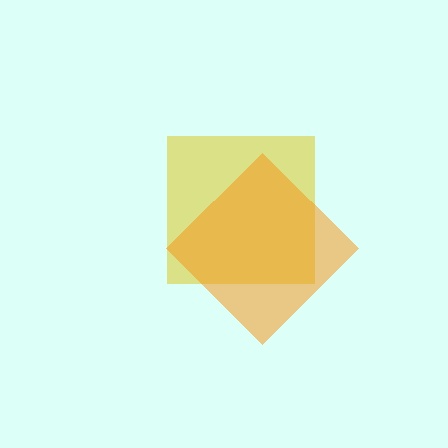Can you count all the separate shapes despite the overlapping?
Yes, there are 2 separate shapes.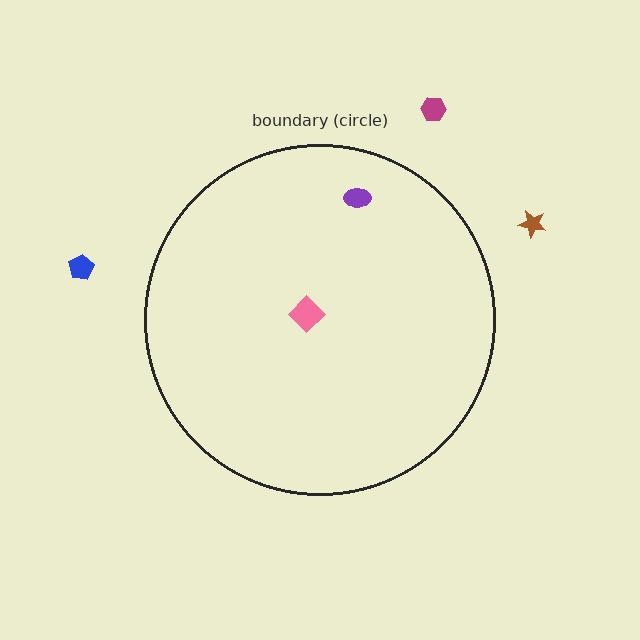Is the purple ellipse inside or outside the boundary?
Inside.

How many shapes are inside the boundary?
2 inside, 3 outside.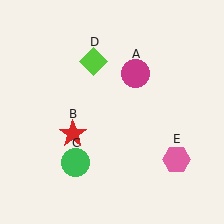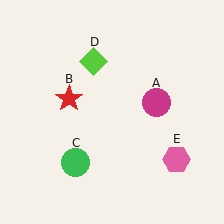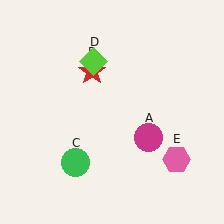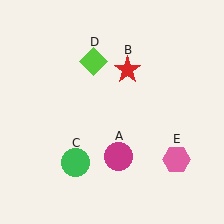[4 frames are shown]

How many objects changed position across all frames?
2 objects changed position: magenta circle (object A), red star (object B).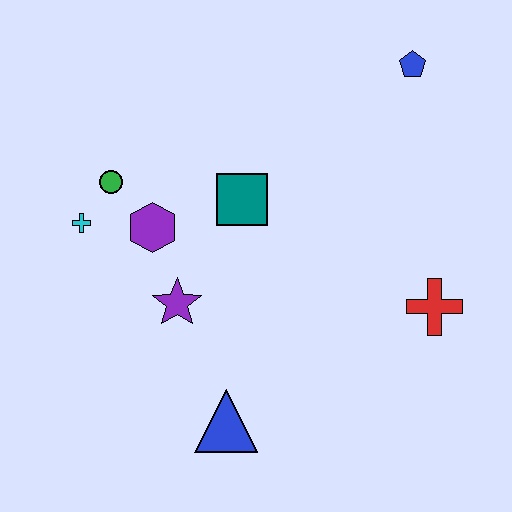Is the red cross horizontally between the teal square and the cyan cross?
No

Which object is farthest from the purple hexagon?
The blue pentagon is farthest from the purple hexagon.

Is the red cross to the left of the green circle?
No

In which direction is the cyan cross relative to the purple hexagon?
The cyan cross is to the left of the purple hexagon.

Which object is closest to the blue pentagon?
The teal square is closest to the blue pentagon.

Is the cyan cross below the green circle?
Yes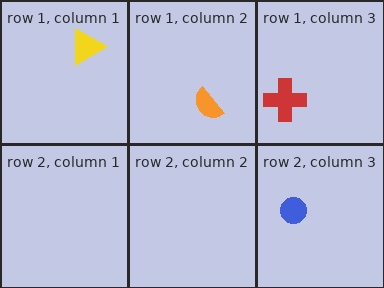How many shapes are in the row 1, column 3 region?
1.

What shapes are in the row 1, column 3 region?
The red cross.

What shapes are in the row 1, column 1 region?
The yellow triangle.